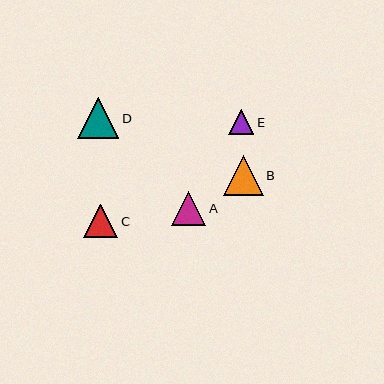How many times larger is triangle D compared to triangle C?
Triangle D is approximately 1.2 times the size of triangle C.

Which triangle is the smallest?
Triangle E is the smallest with a size of approximately 25 pixels.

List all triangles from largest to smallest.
From largest to smallest: D, B, A, C, E.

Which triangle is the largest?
Triangle D is the largest with a size of approximately 41 pixels.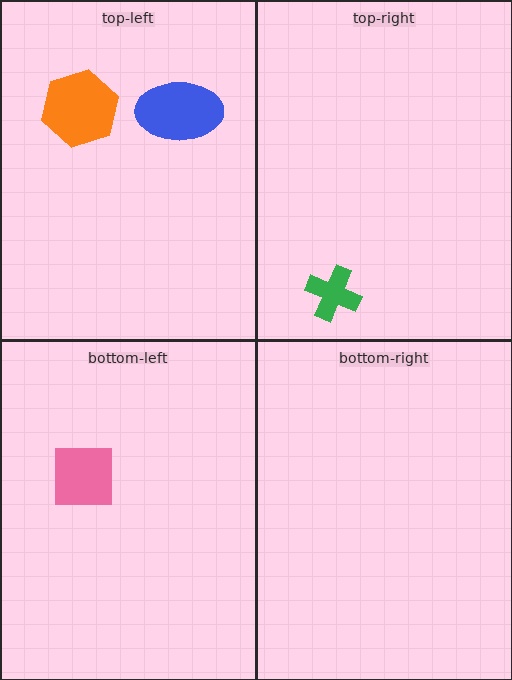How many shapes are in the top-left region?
2.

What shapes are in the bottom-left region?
The pink square.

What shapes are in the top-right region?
The green cross.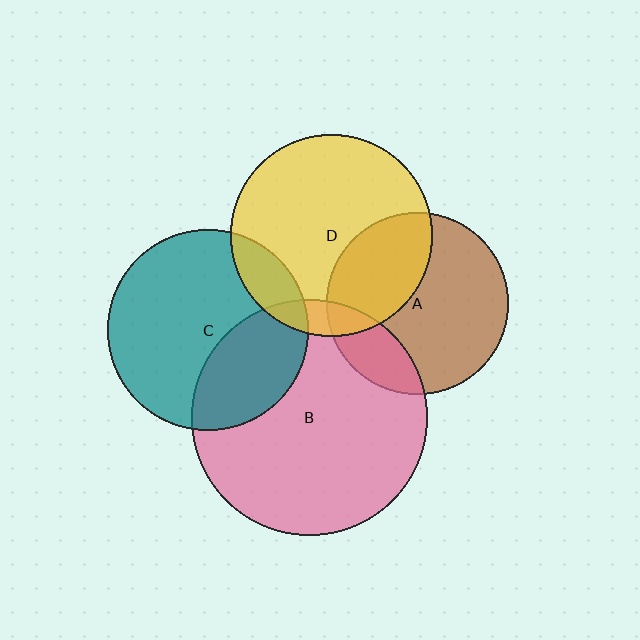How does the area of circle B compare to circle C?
Approximately 1.4 times.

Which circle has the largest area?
Circle B (pink).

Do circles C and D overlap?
Yes.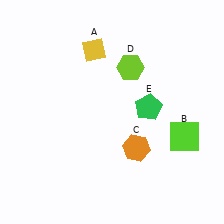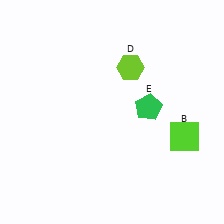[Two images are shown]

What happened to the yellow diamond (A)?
The yellow diamond (A) was removed in Image 2. It was in the top-left area of Image 1.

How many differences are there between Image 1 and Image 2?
There are 2 differences between the two images.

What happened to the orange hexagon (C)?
The orange hexagon (C) was removed in Image 2. It was in the bottom-right area of Image 1.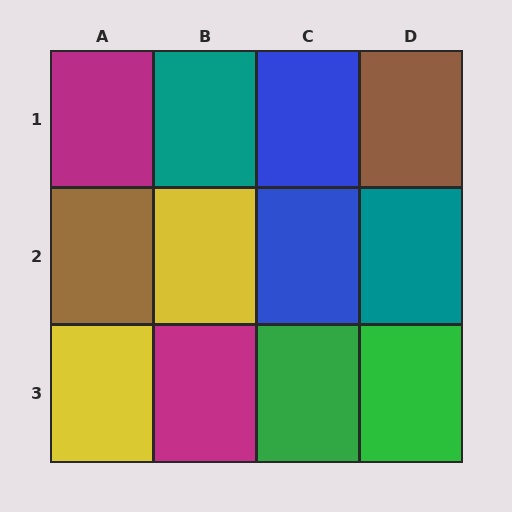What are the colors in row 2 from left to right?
Brown, yellow, blue, teal.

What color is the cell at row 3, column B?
Magenta.